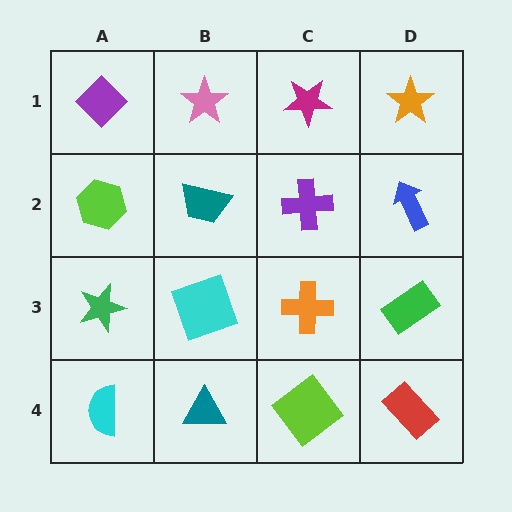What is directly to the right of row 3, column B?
An orange cross.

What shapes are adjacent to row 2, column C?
A magenta star (row 1, column C), an orange cross (row 3, column C), a teal trapezoid (row 2, column B), a blue arrow (row 2, column D).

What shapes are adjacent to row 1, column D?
A blue arrow (row 2, column D), a magenta star (row 1, column C).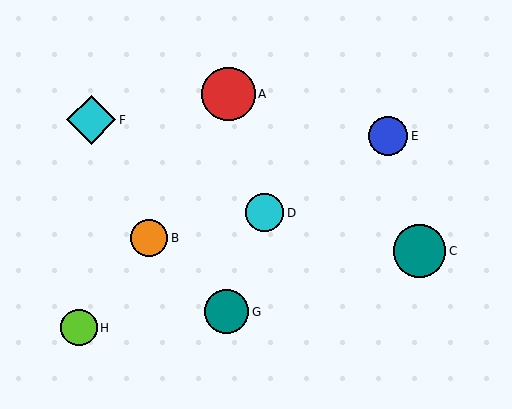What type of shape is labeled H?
Shape H is a lime circle.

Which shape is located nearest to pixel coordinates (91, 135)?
The cyan diamond (labeled F) at (91, 120) is nearest to that location.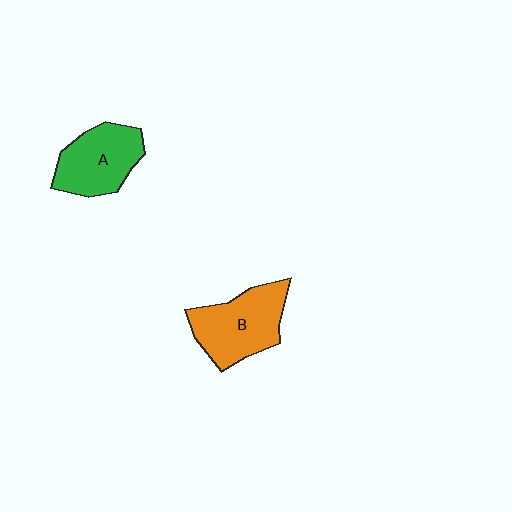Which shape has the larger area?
Shape B (orange).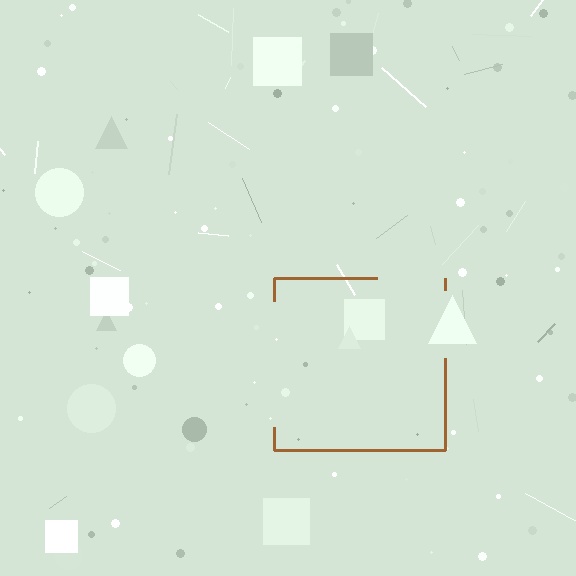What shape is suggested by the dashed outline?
The dashed outline suggests a square.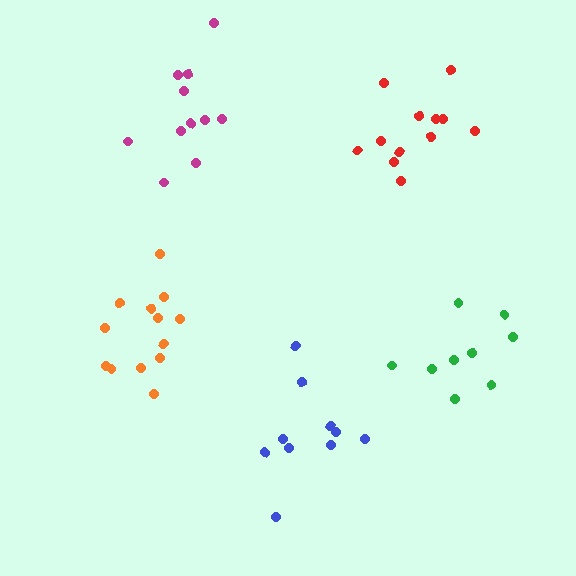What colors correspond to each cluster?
The clusters are colored: blue, orange, green, magenta, red.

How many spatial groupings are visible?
There are 5 spatial groupings.